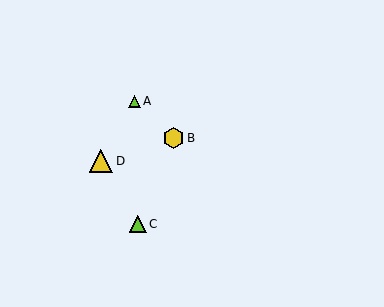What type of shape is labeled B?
Shape B is a yellow hexagon.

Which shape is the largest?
The yellow triangle (labeled D) is the largest.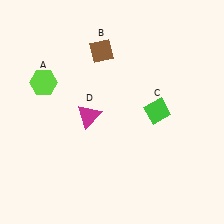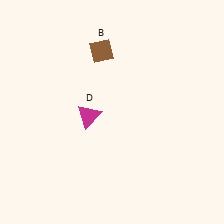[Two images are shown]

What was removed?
The lime hexagon (A), the green diamond (C) were removed in Image 2.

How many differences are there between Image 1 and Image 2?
There are 2 differences between the two images.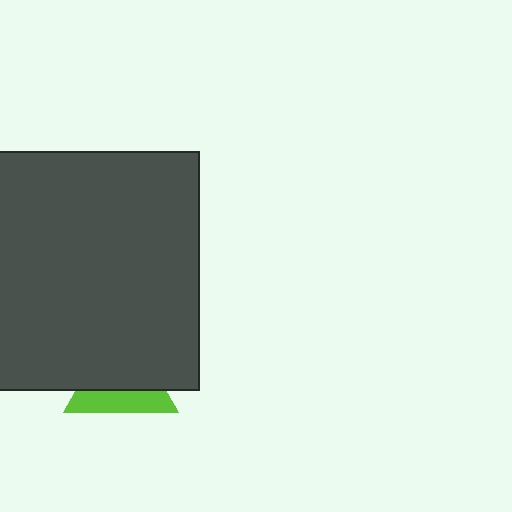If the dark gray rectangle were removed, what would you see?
You would see the complete lime triangle.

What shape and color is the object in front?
The object in front is a dark gray rectangle.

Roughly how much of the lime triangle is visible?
A small part of it is visible (roughly 39%).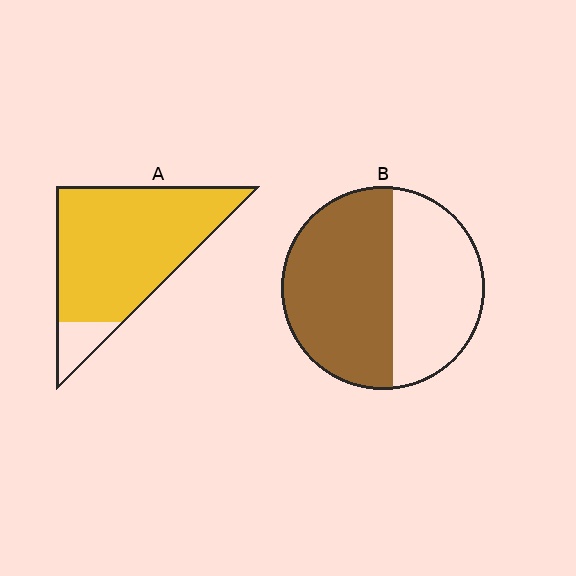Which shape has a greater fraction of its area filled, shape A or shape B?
Shape A.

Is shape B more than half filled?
Yes.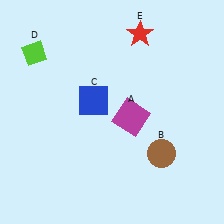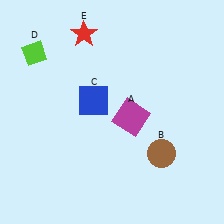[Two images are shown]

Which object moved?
The red star (E) moved left.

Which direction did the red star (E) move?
The red star (E) moved left.